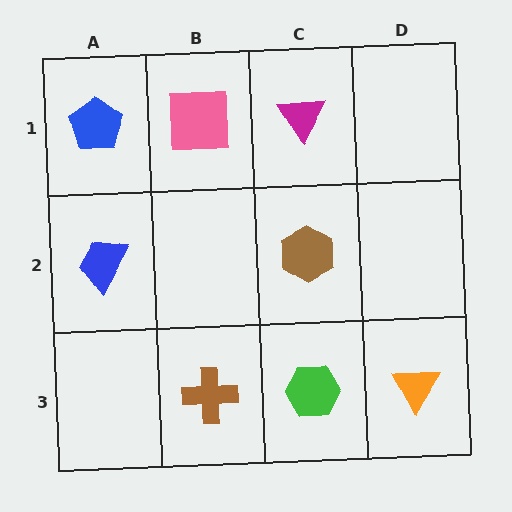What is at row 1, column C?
A magenta triangle.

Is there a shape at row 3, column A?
No, that cell is empty.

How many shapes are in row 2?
2 shapes.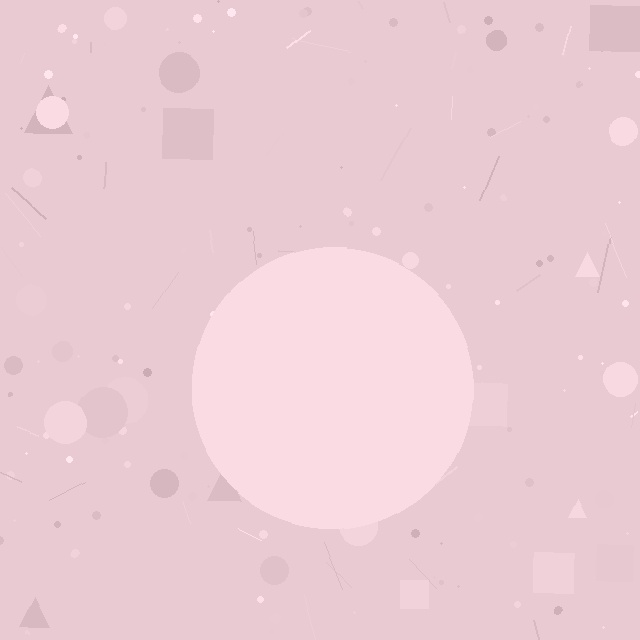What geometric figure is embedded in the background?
A circle is embedded in the background.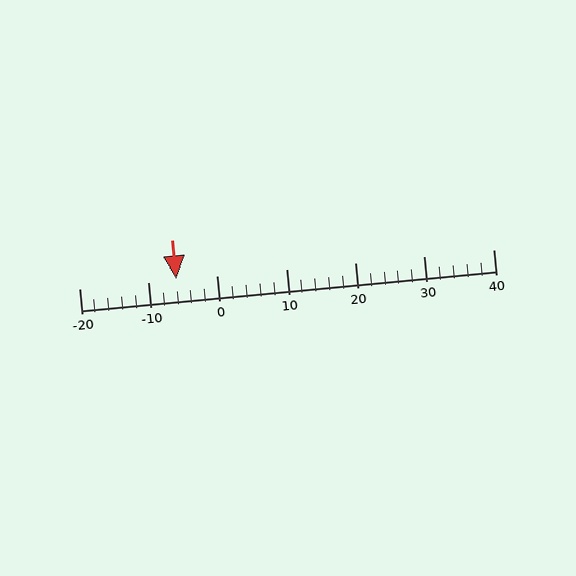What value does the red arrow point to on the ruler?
The red arrow points to approximately -6.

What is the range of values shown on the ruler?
The ruler shows values from -20 to 40.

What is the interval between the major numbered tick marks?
The major tick marks are spaced 10 units apart.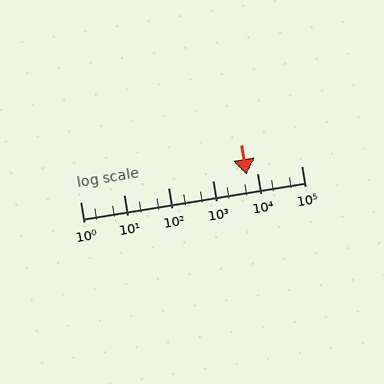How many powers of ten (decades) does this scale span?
The scale spans 5 decades, from 1 to 100000.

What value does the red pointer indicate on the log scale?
The pointer indicates approximately 5800.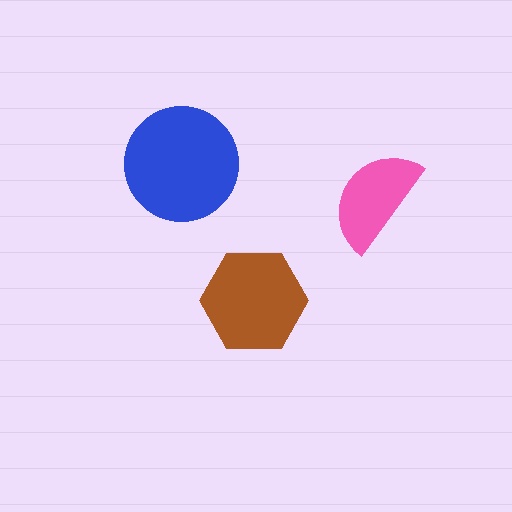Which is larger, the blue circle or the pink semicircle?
The blue circle.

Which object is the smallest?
The pink semicircle.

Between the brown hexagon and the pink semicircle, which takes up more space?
The brown hexagon.